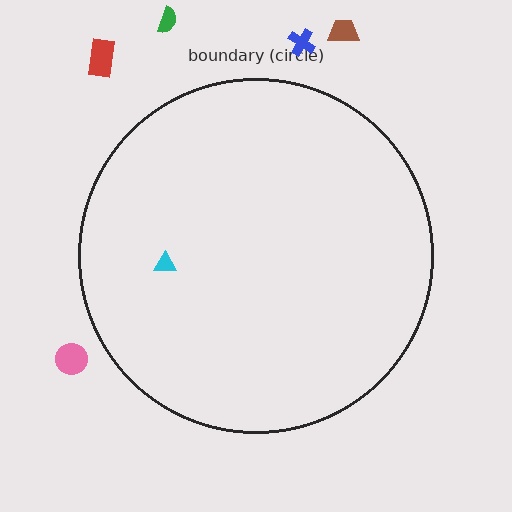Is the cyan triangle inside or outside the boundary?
Inside.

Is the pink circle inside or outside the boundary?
Outside.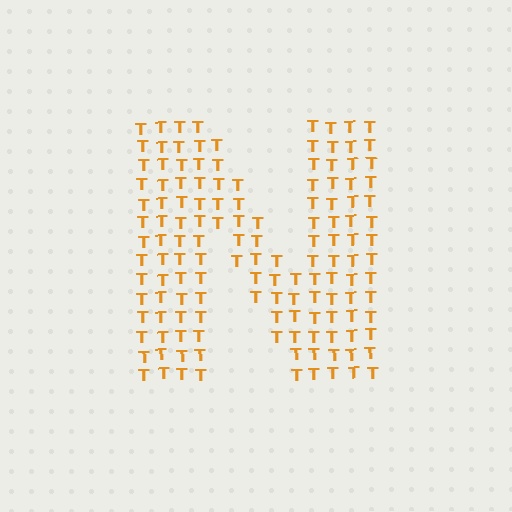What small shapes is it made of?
It is made of small letter T's.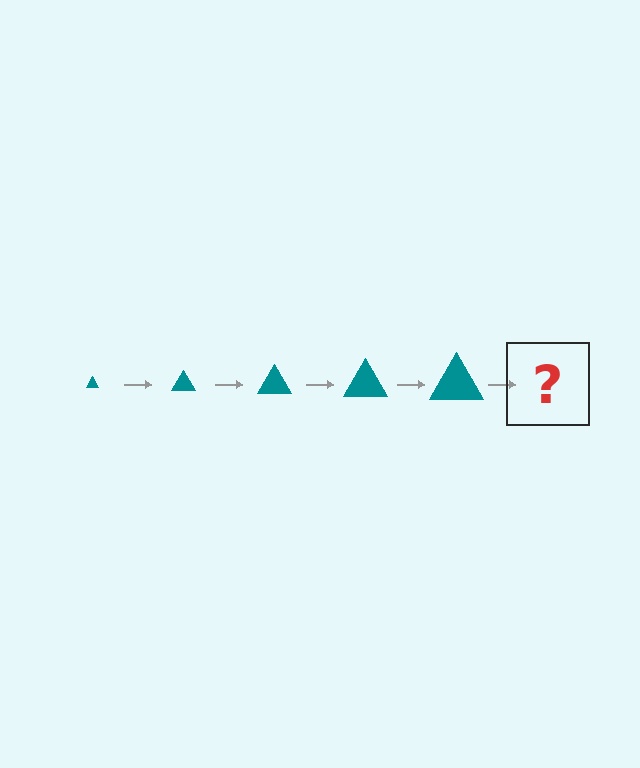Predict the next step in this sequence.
The next step is a teal triangle, larger than the previous one.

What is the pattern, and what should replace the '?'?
The pattern is that the triangle gets progressively larger each step. The '?' should be a teal triangle, larger than the previous one.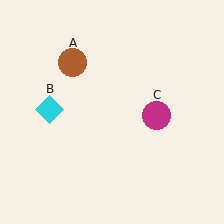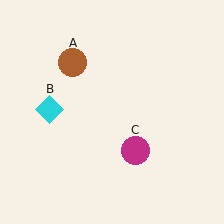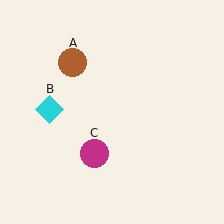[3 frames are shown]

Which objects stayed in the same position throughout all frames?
Brown circle (object A) and cyan diamond (object B) remained stationary.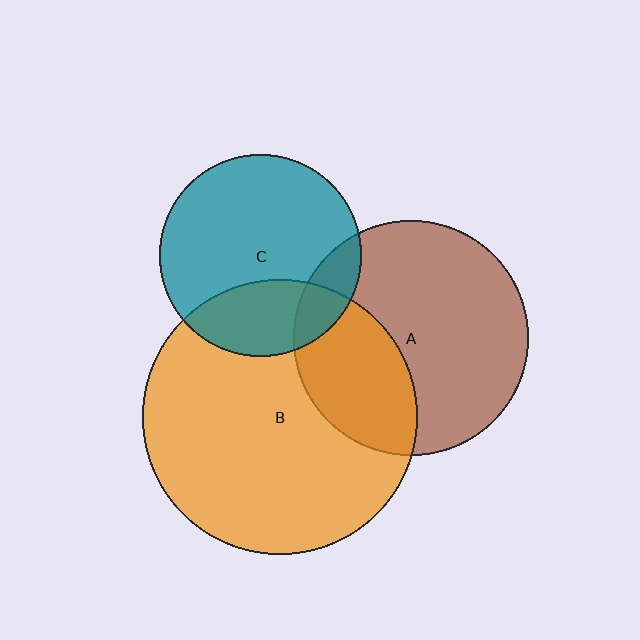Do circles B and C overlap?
Yes.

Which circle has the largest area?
Circle B (orange).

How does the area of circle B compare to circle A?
Approximately 1.4 times.